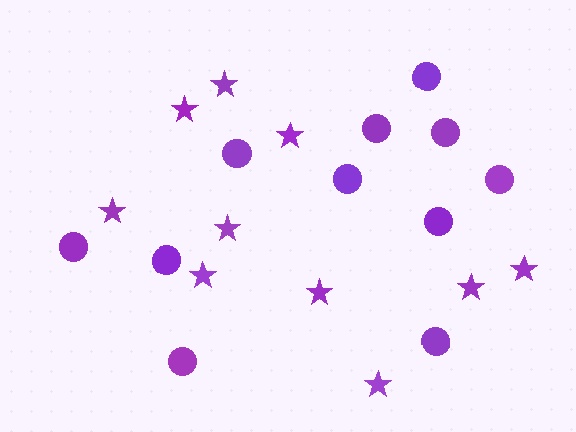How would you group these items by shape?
There are 2 groups: one group of stars (10) and one group of circles (11).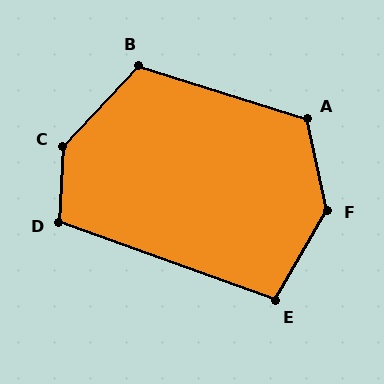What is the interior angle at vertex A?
Approximately 120 degrees (obtuse).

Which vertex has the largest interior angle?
C, at approximately 140 degrees.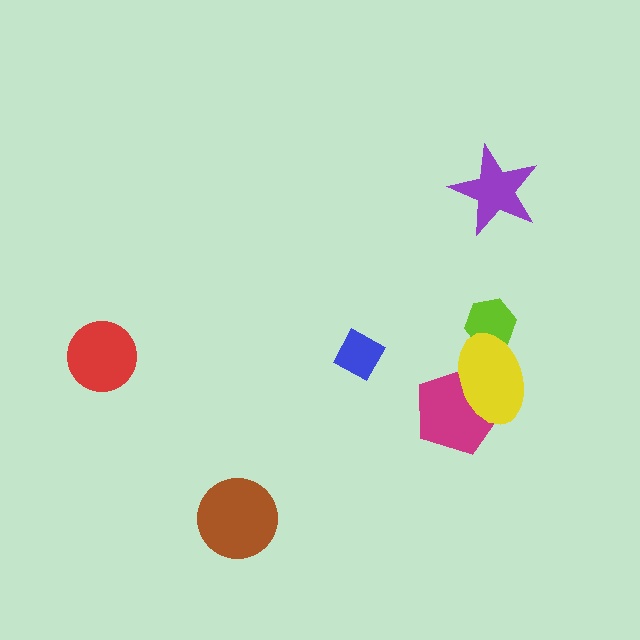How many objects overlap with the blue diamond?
0 objects overlap with the blue diamond.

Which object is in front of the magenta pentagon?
The yellow ellipse is in front of the magenta pentagon.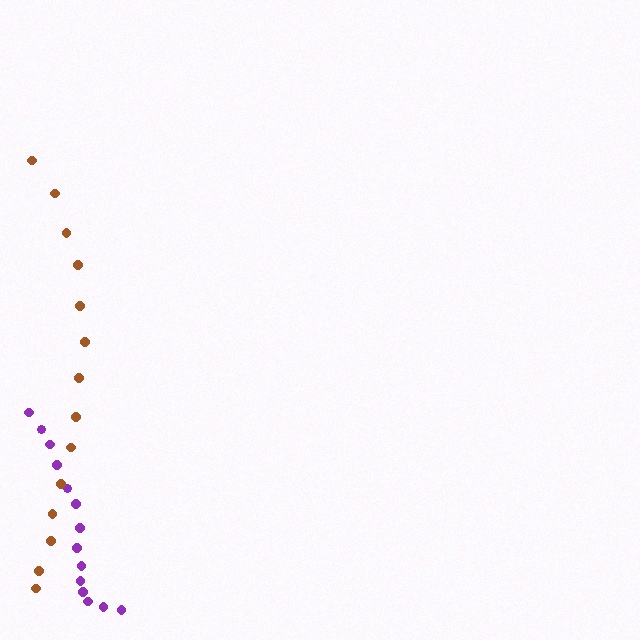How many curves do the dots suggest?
There are 2 distinct paths.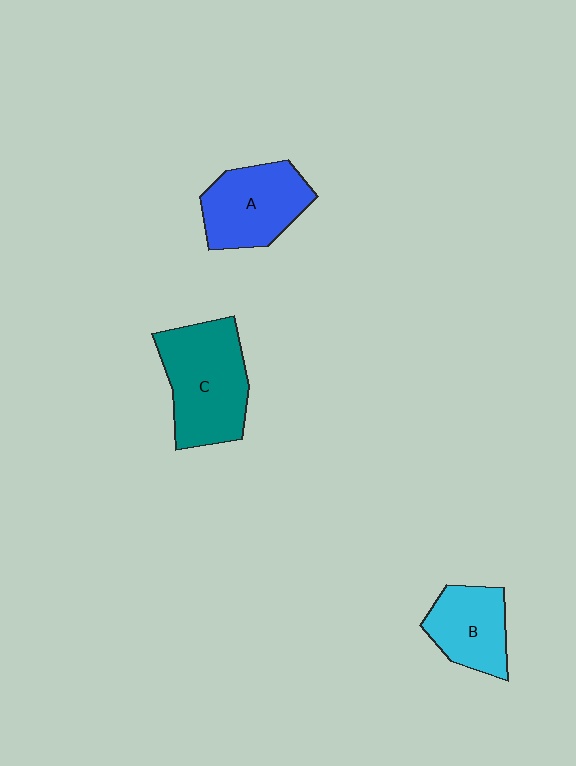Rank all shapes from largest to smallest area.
From largest to smallest: C (teal), A (blue), B (cyan).